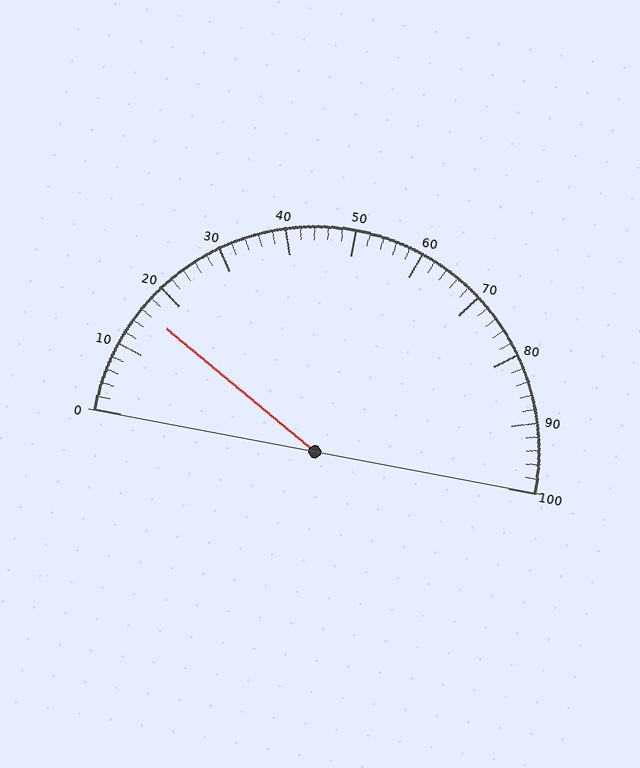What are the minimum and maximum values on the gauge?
The gauge ranges from 0 to 100.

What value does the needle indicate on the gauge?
The needle indicates approximately 16.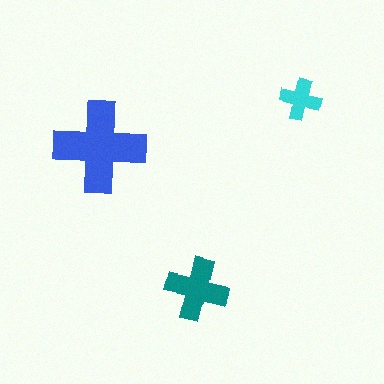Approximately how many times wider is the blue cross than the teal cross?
About 1.5 times wider.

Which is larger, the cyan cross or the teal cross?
The teal one.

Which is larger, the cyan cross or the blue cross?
The blue one.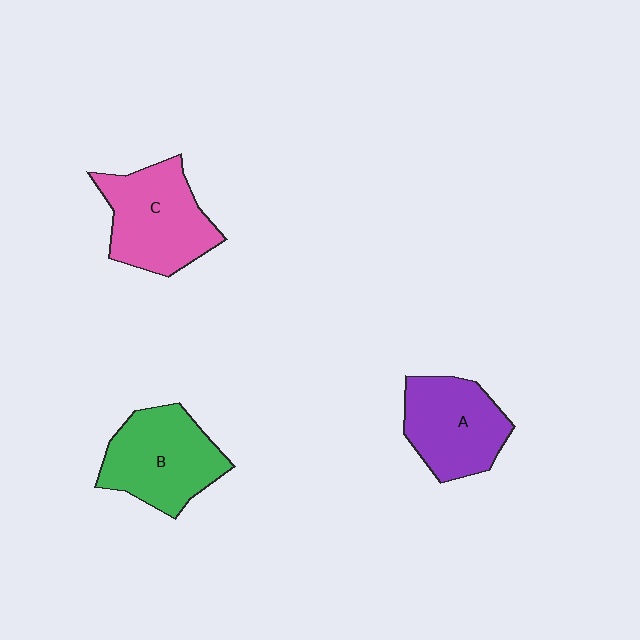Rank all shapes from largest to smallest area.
From largest to smallest: C (pink), B (green), A (purple).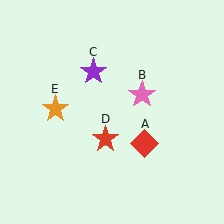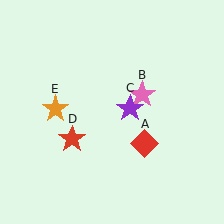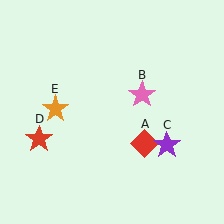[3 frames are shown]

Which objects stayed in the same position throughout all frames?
Red diamond (object A) and pink star (object B) and orange star (object E) remained stationary.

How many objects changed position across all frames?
2 objects changed position: purple star (object C), red star (object D).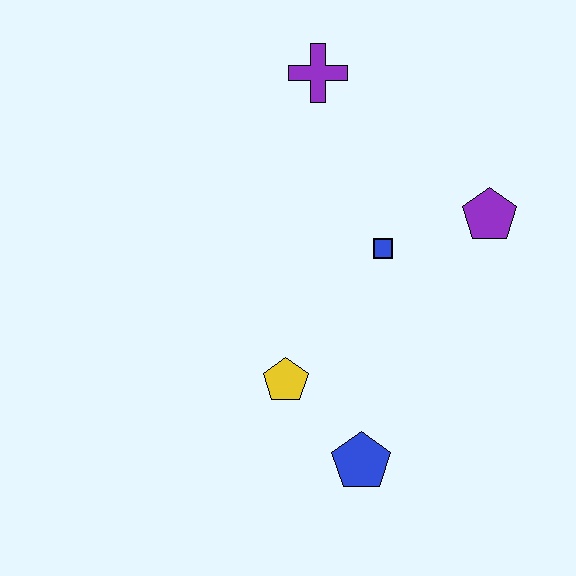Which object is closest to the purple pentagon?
The blue square is closest to the purple pentagon.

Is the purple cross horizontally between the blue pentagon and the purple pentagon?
No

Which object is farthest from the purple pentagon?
The blue pentagon is farthest from the purple pentagon.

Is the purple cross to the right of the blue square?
No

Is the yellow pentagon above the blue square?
No